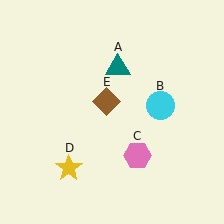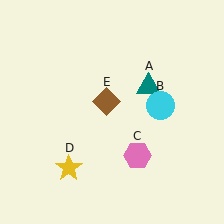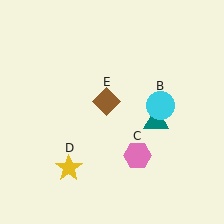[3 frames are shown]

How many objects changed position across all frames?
1 object changed position: teal triangle (object A).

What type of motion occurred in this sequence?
The teal triangle (object A) rotated clockwise around the center of the scene.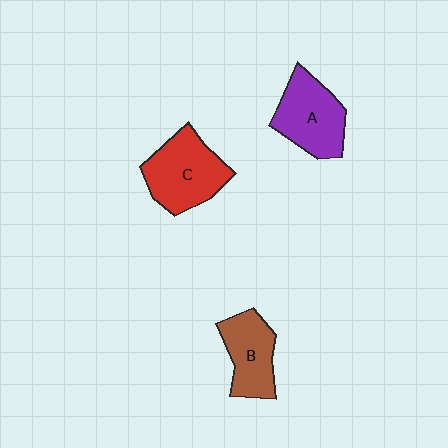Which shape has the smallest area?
Shape B (brown).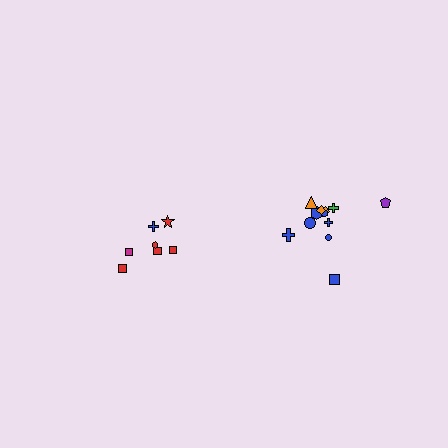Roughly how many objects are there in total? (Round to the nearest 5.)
Roughly 20 objects in total.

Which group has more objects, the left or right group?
The right group.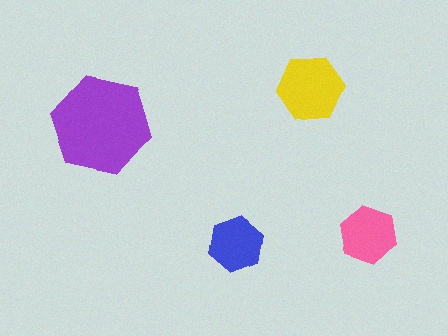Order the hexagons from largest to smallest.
the purple one, the yellow one, the pink one, the blue one.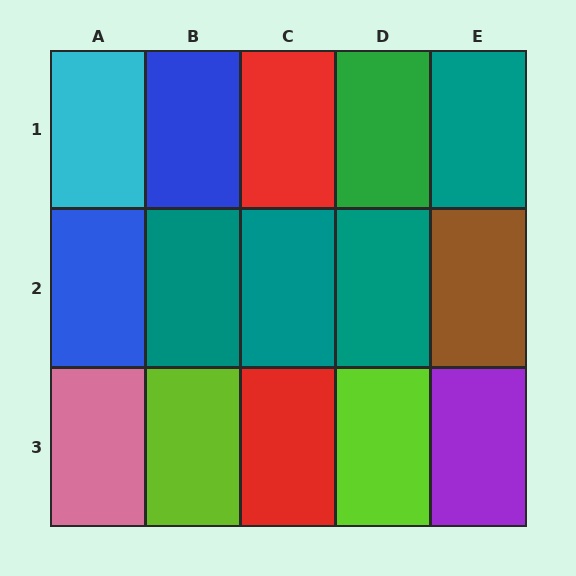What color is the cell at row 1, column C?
Red.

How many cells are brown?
1 cell is brown.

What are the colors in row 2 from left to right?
Blue, teal, teal, teal, brown.